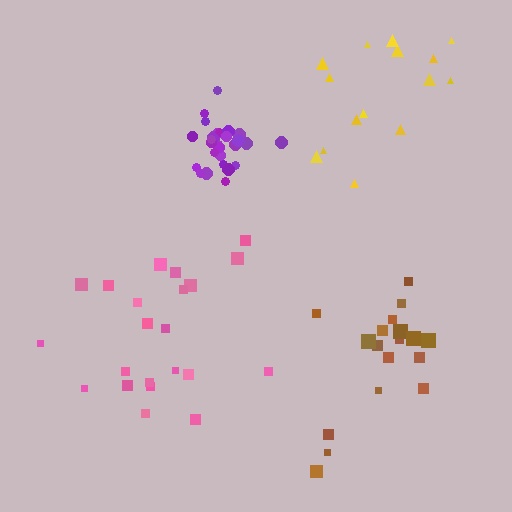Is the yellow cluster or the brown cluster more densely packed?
Brown.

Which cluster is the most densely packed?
Purple.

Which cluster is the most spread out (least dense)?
Yellow.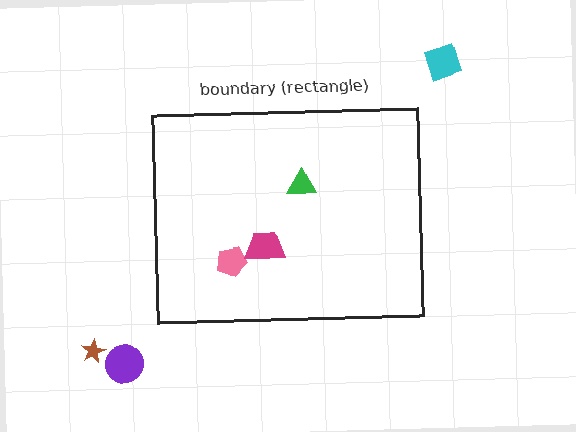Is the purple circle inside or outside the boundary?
Outside.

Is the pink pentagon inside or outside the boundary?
Inside.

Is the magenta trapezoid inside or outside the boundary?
Inside.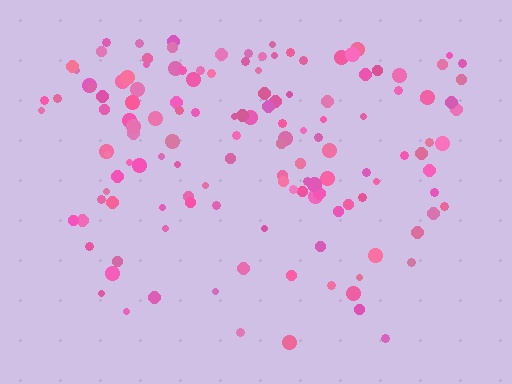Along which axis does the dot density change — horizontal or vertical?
Vertical.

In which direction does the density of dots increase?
From bottom to top, with the top side densest.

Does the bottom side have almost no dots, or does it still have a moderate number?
Still a moderate number, just noticeably fewer than the top.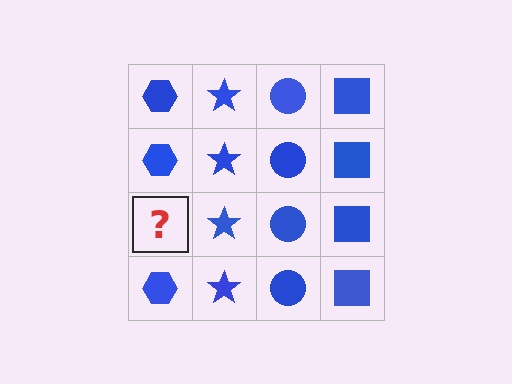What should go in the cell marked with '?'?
The missing cell should contain a blue hexagon.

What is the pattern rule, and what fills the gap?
The rule is that each column has a consistent shape. The gap should be filled with a blue hexagon.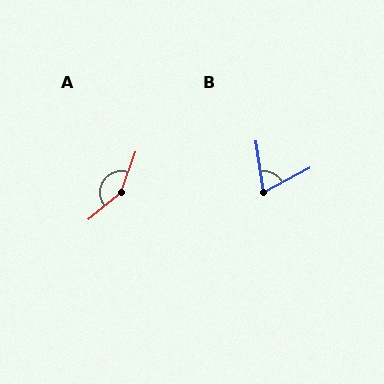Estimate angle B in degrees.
Approximately 71 degrees.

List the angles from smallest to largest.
B (71°), A (148°).